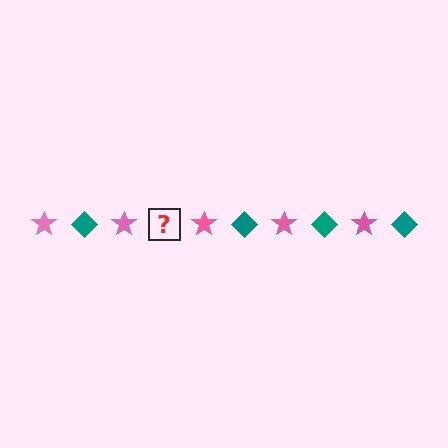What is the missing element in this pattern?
The missing element is a teal diamond.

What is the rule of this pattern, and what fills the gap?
The rule is that the pattern alternates between pink star and teal diamond. The gap should be filled with a teal diamond.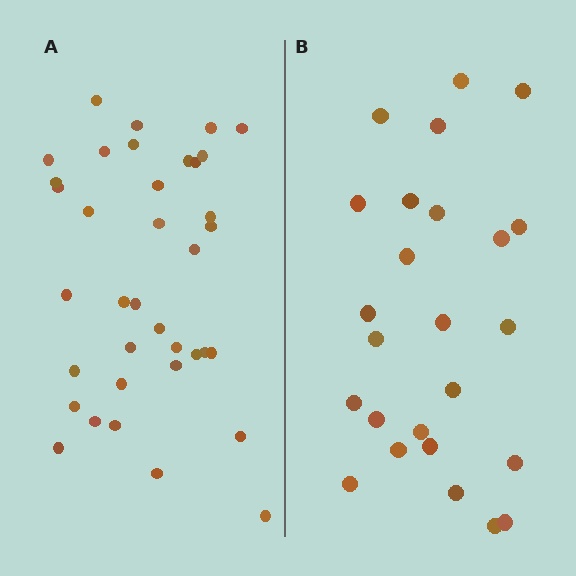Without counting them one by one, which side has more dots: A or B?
Region A (the left region) has more dots.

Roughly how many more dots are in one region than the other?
Region A has roughly 12 or so more dots than region B.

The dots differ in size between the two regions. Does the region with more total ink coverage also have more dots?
No. Region B has more total ink coverage because its dots are larger, but region A actually contains more individual dots. Total area can be misleading — the number of items is what matters here.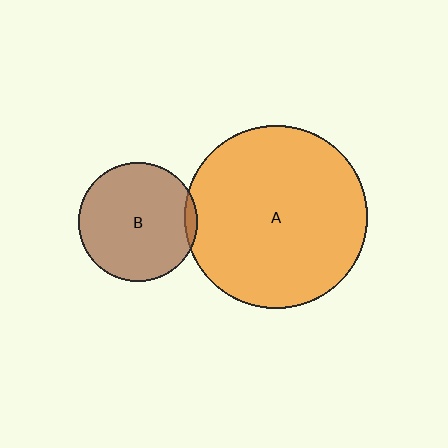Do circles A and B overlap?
Yes.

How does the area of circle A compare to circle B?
Approximately 2.4 times.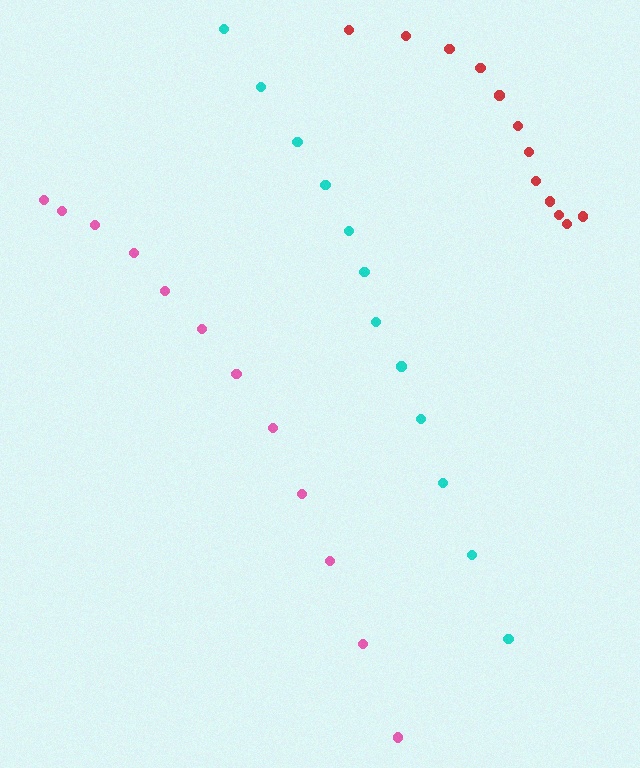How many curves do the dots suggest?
There are 3 distinct paths.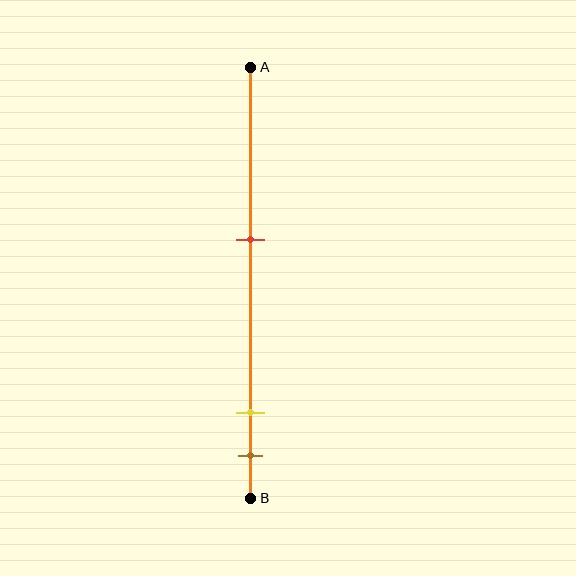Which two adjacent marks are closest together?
The yellow and brown marks are the closest adjacent pair.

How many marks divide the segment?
There are 3 marks dividing the segment.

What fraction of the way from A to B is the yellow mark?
The yellow mark is approximately 80% (0.8) of the way from A to B.